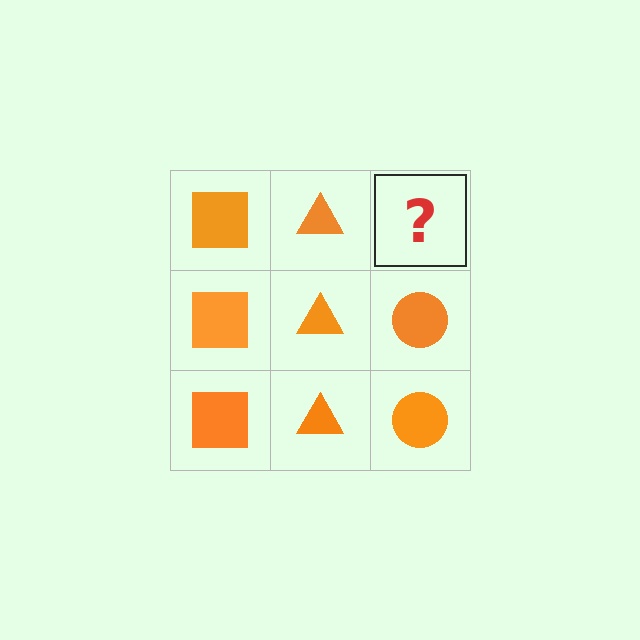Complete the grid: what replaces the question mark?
The question mark should be replaced with an orange circle.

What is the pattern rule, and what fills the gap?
The rule is that each column has a consistent shape. The gap should be filled with an orange circle.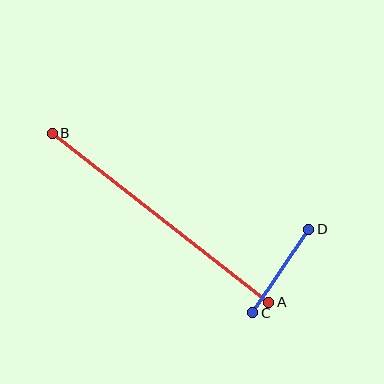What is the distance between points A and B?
The distance is approximately 275 pixels.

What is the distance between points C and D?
The distance is approximately 100 pixels.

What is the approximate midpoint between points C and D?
The midpoint is at approximately (281, 271) pixels.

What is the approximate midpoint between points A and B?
The midpoint is at approximately (160, 218) pixels.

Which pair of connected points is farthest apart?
Points A and B are farthest apart.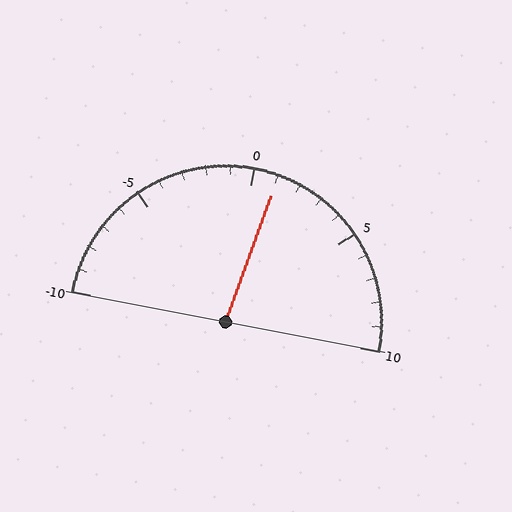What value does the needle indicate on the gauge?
The needle indicates approximately 1.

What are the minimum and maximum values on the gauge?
The gauge ranges from -10 to 10.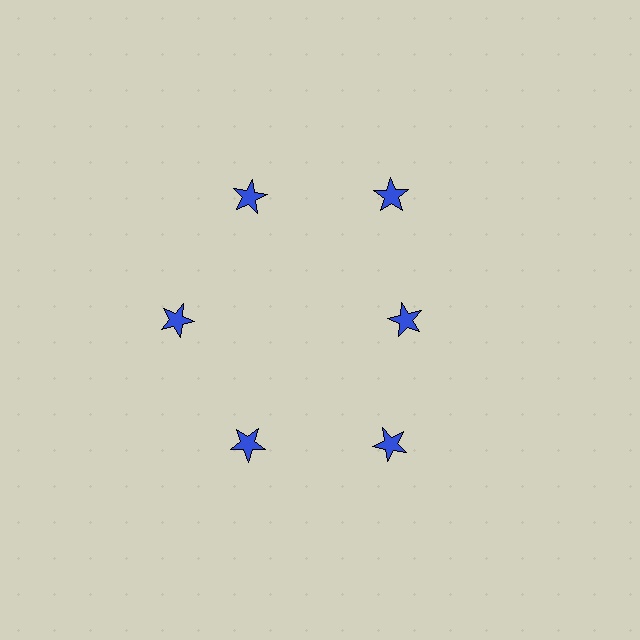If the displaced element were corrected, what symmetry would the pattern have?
It would have 6-fold rotational symmetry — the pattern would map onto itself every 60 degrees.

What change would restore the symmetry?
The symmetry would be restored by moving it outward, back onto the ring so that all 6 stars sit at equal angles and equal distance from the center.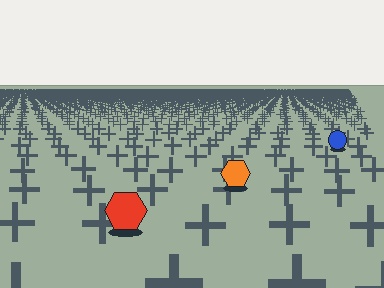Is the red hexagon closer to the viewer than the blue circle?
Yes. The red hexagon is closer — you can tell from the texture gradient: the ground texture is coarser near it.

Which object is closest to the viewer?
The red hexagon is closest. The texture marks near it are larger and more spread out.